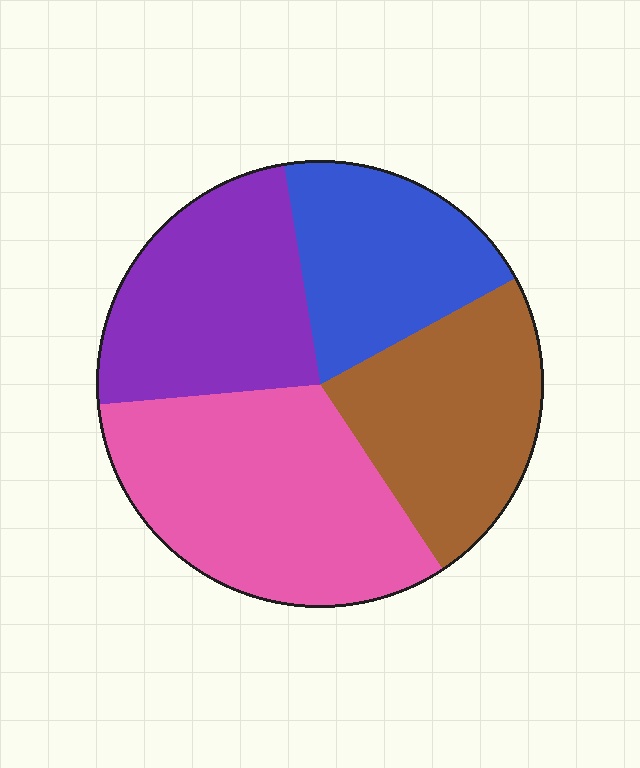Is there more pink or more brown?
Pink.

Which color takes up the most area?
Pink, at roughly 35%.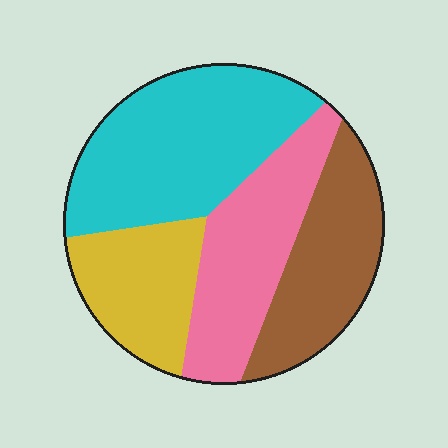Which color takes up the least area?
Yellow, at roughly 20%.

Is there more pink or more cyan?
Cyan.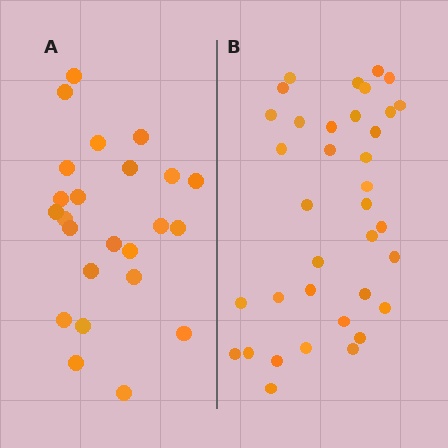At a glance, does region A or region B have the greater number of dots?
Region B (the right region) has more dots.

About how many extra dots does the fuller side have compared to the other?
Region B has roughly 12 or so more dots than region A.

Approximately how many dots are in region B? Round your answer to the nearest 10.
About 40 dots. (The exact count is 36, which rounds to 40.)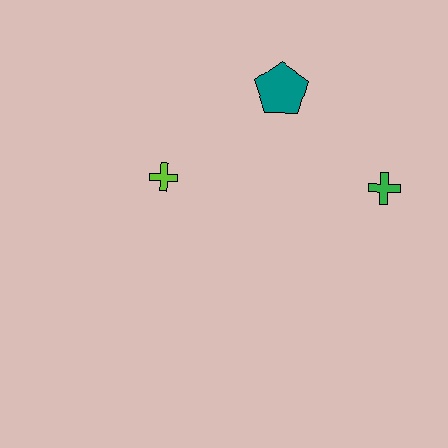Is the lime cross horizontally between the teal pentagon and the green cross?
No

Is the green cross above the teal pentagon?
No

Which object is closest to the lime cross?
The teal pentagon is closest to the lime cross.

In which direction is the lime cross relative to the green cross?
The lime cross is to the left of the green cross.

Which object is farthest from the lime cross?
The green cross is farthest from the lime cross.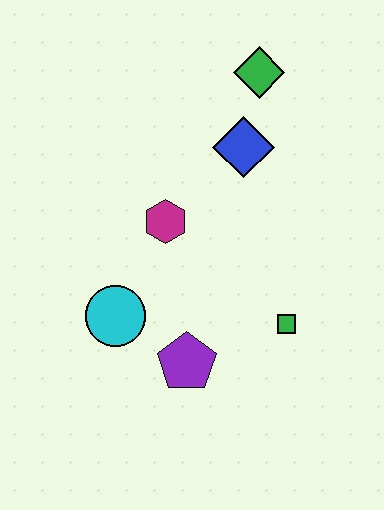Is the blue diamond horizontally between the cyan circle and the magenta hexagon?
No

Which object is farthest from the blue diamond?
The purple pentagon is farthest from the blue diamond.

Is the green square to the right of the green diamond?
Yes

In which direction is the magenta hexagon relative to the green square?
The magenta hexagon is to the left of the green square.